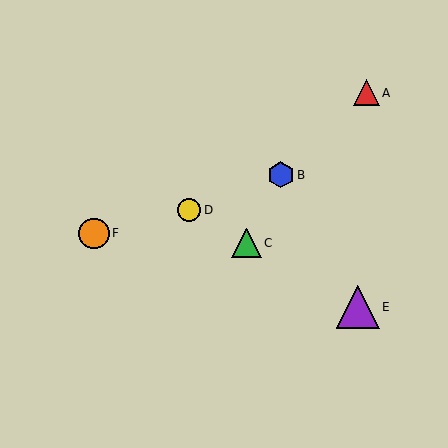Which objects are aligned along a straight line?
Objects C, D, E are aligned along a straight line.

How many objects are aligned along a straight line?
3 objects (C, D, E) are aligned along a straight line.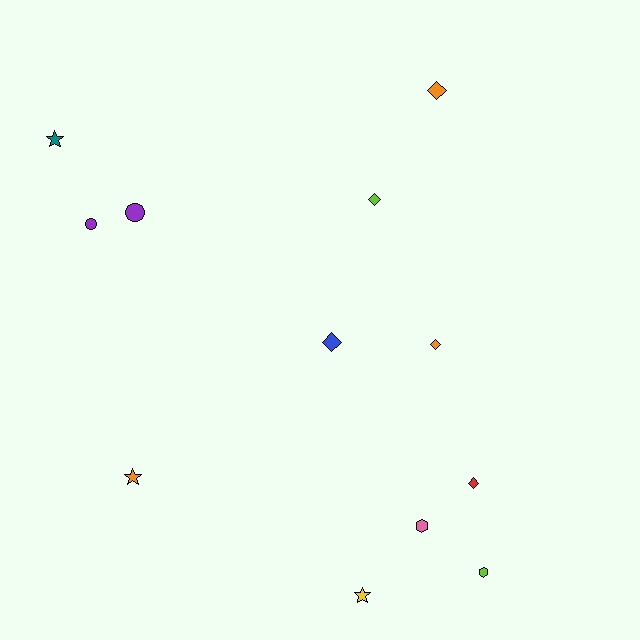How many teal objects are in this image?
There is 1 teal object.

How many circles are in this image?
There are 2 circles.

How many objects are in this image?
There are 12 objects.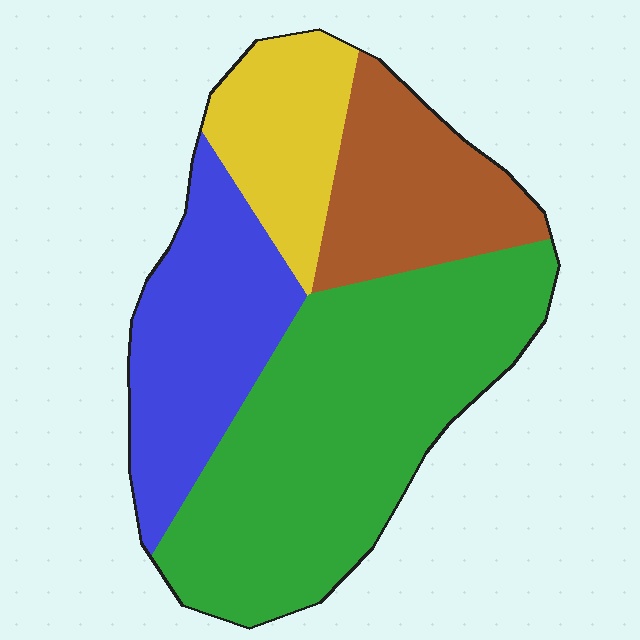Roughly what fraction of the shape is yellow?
Yellow takes up less than a quarter of the shape.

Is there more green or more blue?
Green.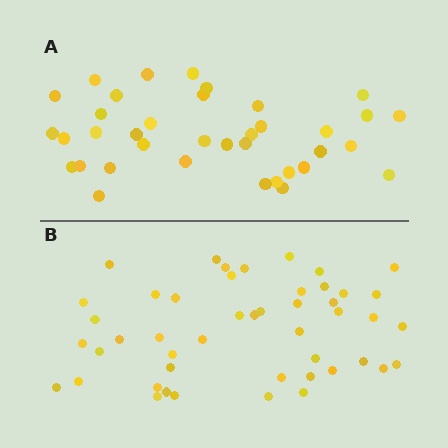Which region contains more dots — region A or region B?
Region B (the bottom region) has more dots.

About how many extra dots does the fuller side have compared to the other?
Region B has roughly 10 or so more dots than region A.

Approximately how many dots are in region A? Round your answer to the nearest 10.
About 40 dots. (The exact count is 37, which rounds to 40.)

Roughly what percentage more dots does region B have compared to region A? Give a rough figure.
About 25% more.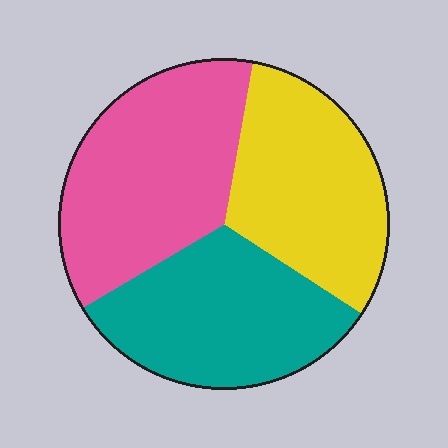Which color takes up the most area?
Pink, at roughly 35%.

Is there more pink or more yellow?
Pink.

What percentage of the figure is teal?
Teal takes up between a quarter and a half of the figure.